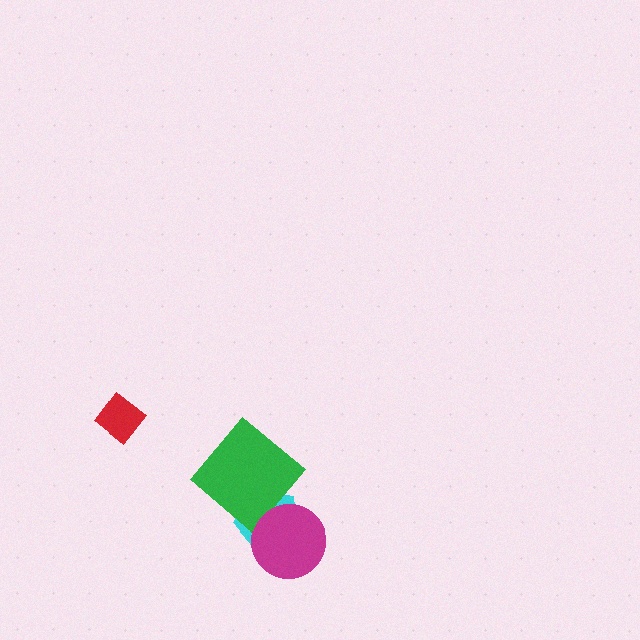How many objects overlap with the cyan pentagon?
2 objects overlap with the cyan pentagon.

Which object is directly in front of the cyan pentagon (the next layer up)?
The green diamond is directly in front of the cyan pentagon.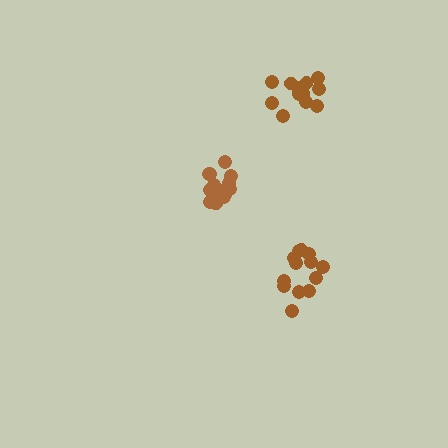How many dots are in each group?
Group 1: 12 dots, Group 2: 15 dots, Group 3: 13 dots (40 total).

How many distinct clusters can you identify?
There are 3 distinct clusters.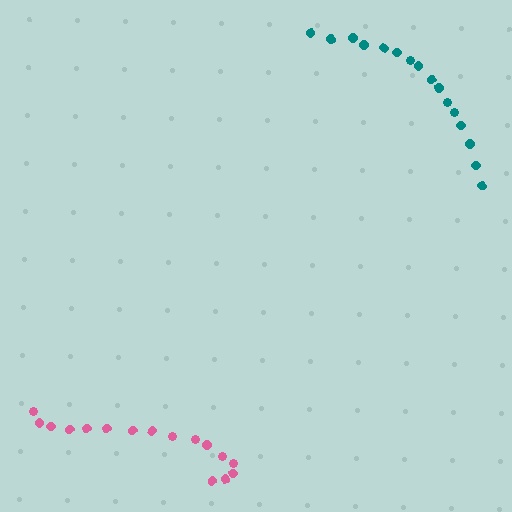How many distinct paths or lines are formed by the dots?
There are 2 distinct paths.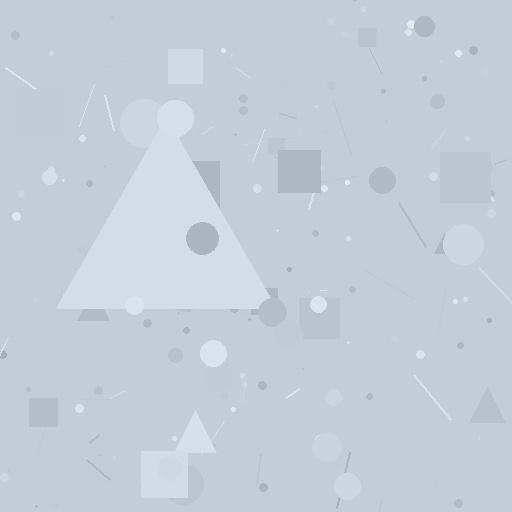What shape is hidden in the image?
A triangle is hidden in the image.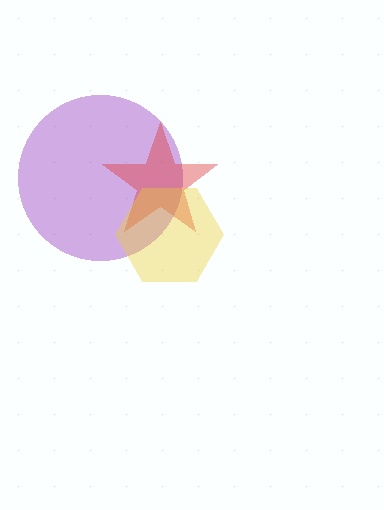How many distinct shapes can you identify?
There are 3 distinct shapes: a purple circle, a red star, a yellow hexagon.